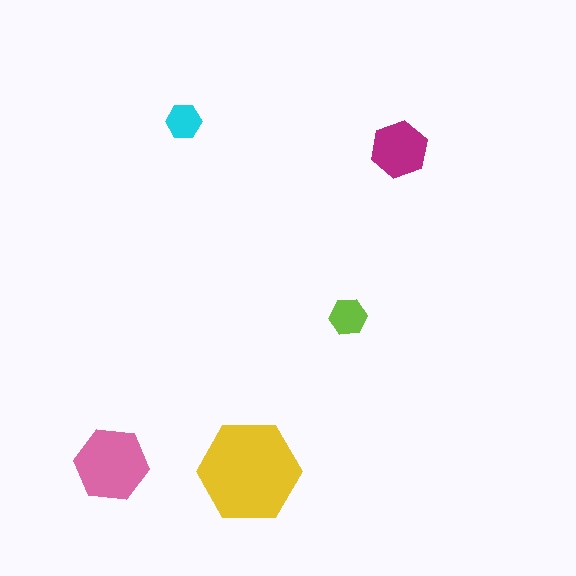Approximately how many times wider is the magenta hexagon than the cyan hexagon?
About 1.5 times wider.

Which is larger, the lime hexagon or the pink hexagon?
The pink one.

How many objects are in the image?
There are 5 objects in the image.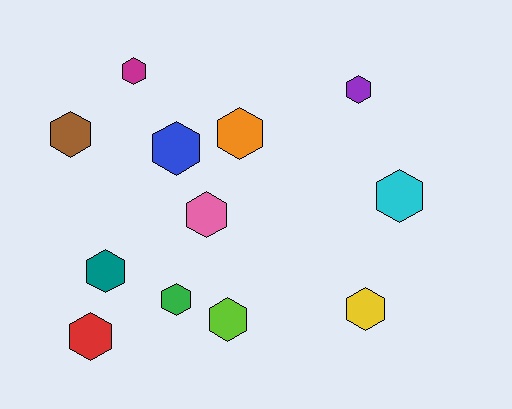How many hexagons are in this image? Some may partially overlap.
There are 12 hexagons.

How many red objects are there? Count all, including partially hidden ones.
There is 1 red object.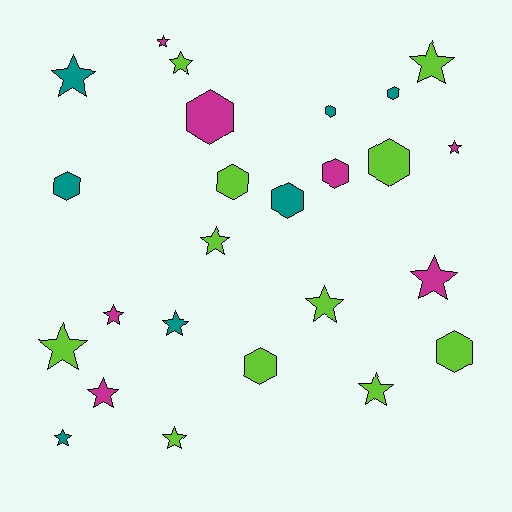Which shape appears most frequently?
Star, with 15 objects.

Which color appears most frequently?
Lime, with 11 objects.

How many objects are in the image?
There are 25 objects.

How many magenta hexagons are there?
There are 2 magenta hexagons.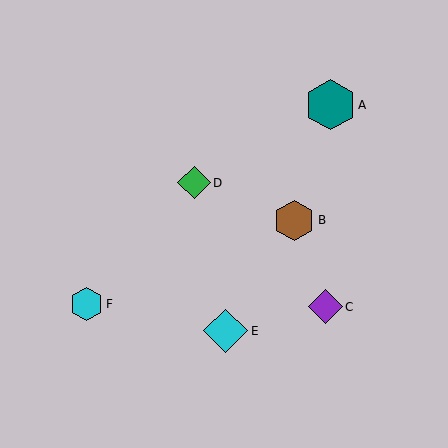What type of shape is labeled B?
Shape B is a brown hexagon.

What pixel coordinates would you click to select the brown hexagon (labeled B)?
Click at (294, 220) to select the brown hexagon B.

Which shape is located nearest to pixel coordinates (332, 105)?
The teal hexagon (labeled A) at (330, 105) is nearest to that location.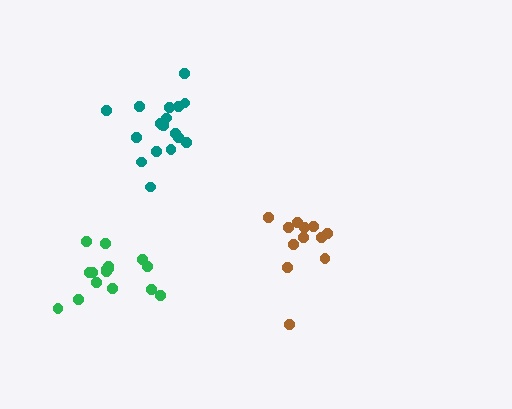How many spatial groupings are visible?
There are 3 spatial groupings.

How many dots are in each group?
Group 1: 16 dots, Group 2: 12 dots, Group 3: 18 dots (46 total).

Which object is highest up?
The teal cluster is topmost.